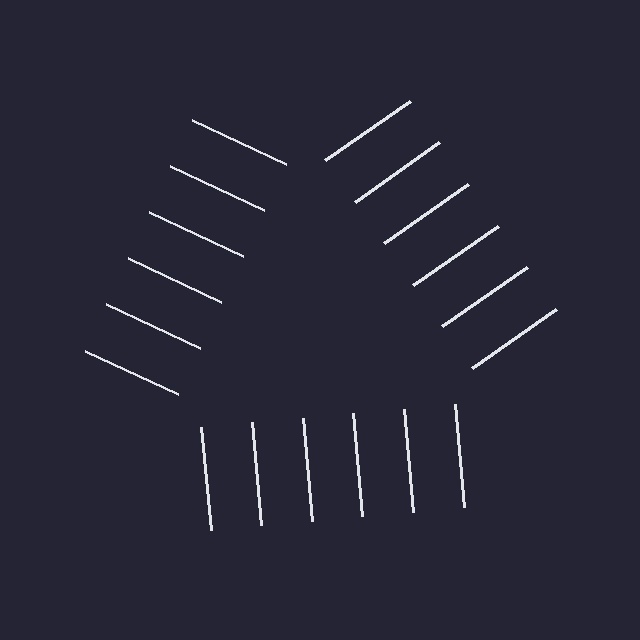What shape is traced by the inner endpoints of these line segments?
An illusory triangle — the line segments terminate on its edges but no continuous stroke is drawn.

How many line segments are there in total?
18 — 6 along each of the 3 edges.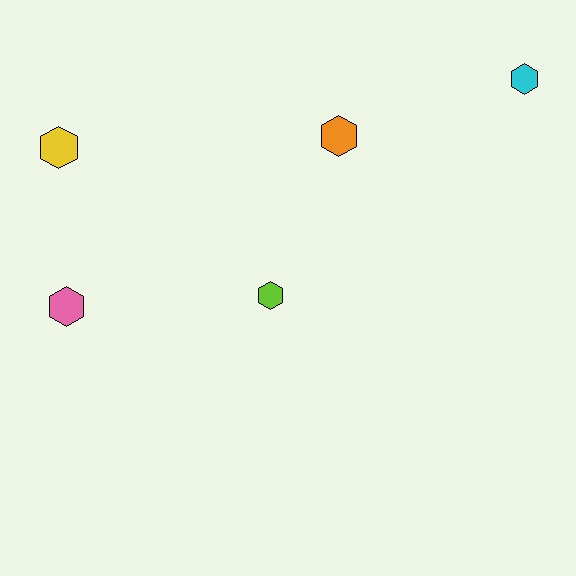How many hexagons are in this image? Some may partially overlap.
There are 5 hexagons.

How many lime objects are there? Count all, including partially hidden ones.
There is 1 lime object.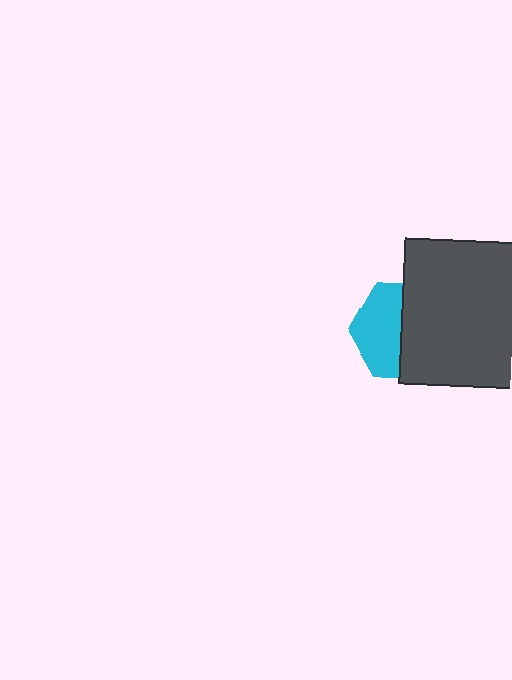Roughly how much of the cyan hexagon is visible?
About half of it is visible (roughly 48%).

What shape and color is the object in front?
The object in front is a dark gray square.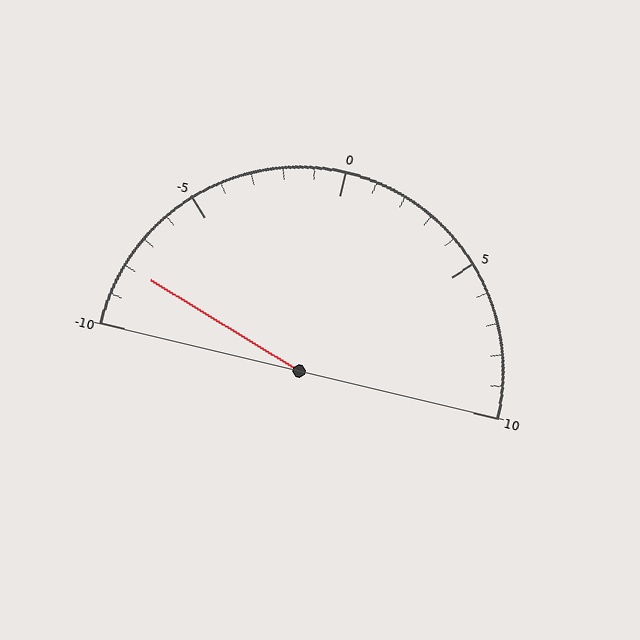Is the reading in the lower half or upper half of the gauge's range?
The reading is in the lower half of the range (-10 to 10).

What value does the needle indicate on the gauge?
The needle indicates approximately -8.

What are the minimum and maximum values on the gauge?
The gauge ranges from -10 to 10.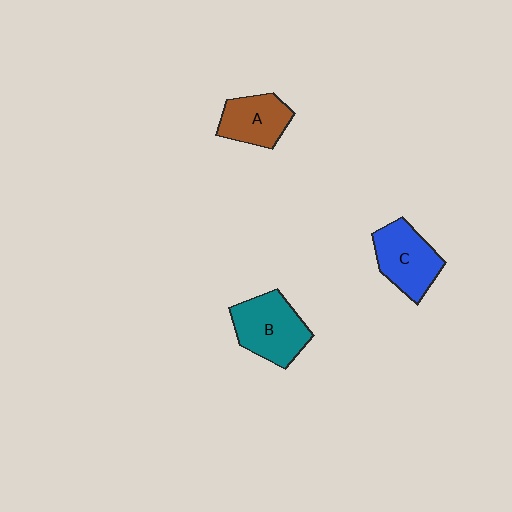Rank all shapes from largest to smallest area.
From largest to smallest: B (teal), C (blue), A (brown).